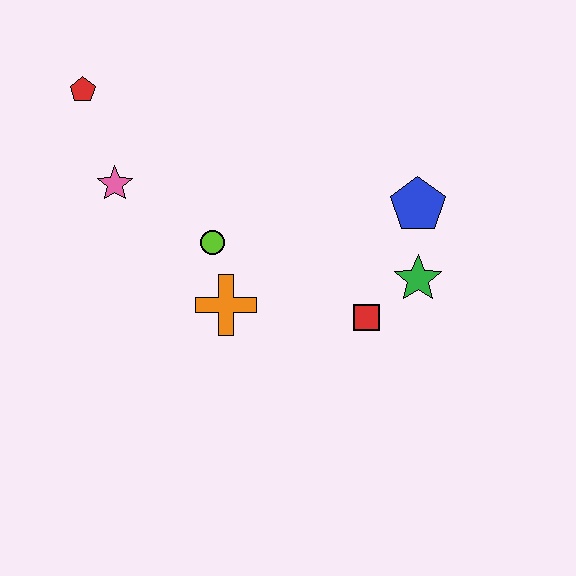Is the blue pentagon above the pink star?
No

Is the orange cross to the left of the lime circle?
No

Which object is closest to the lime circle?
The orange cross is closest to the lime circle.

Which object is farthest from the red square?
The red pentagon is farthest from the red square.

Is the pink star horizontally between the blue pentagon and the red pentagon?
Yes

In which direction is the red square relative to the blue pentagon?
The red square is below the blue pentagon.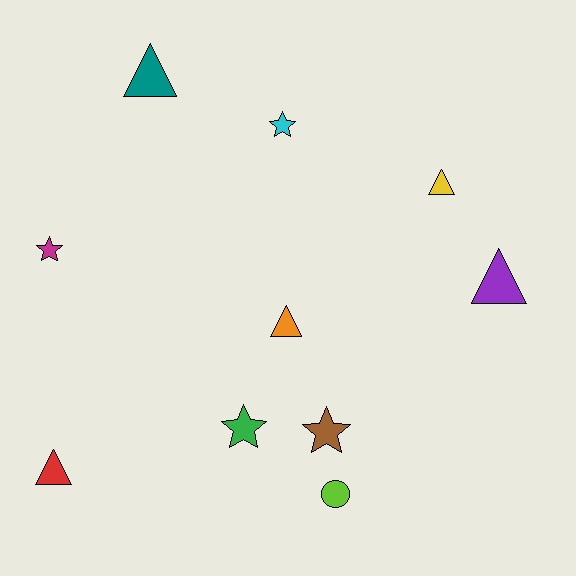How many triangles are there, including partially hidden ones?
There are 5 triangles.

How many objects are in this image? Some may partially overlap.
There are 10 objects.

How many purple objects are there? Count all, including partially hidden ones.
There is 1 purple object.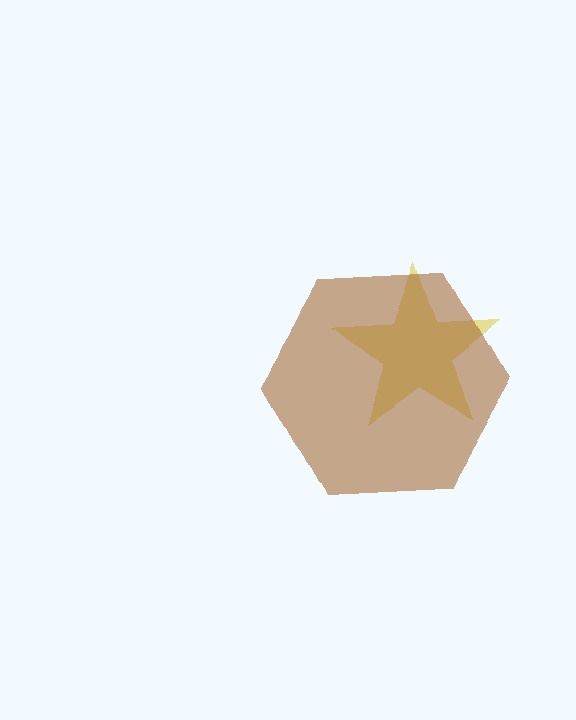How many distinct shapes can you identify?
There are 2 distinct shapes: a yellow star, a brown hexagon.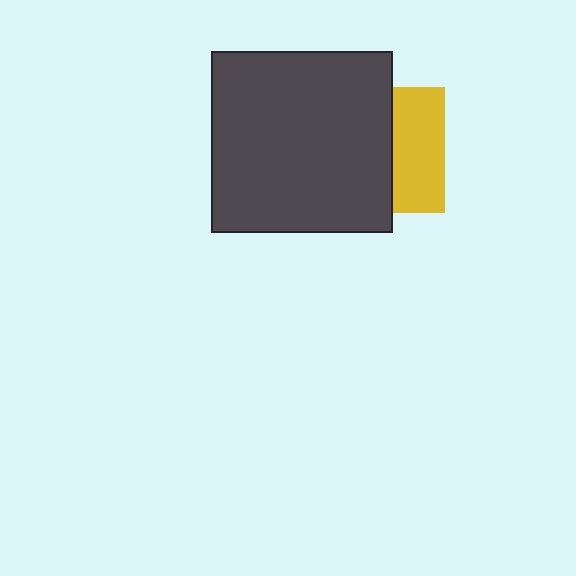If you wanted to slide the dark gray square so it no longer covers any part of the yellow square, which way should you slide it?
Slide it left — that is the most direct way to separate the two shapes.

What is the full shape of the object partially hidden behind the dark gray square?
The partially hidden object is a yellow square.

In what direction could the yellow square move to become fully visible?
The yellow square could move right. That would shift it out from behind the dark gray square entirely.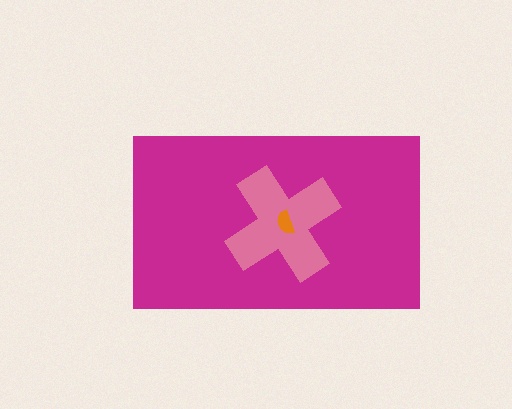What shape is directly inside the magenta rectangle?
The pink cross.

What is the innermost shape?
The orange semicircle.